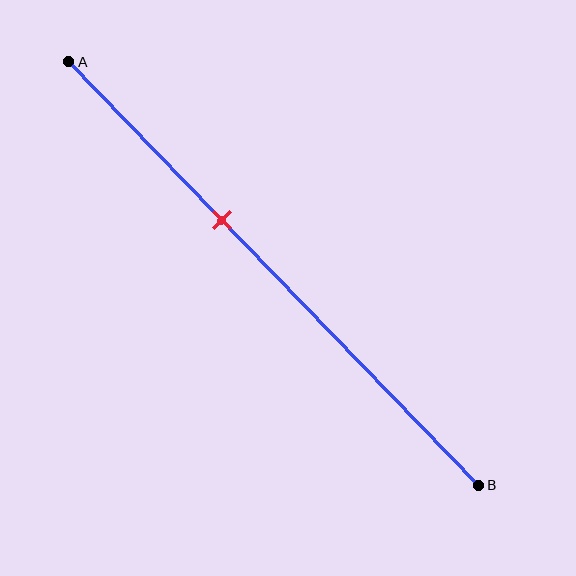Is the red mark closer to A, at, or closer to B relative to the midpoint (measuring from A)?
The red mark is closer to point A than the midpoint of segment AB.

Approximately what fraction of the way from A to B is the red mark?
The red mark is approximately 35% of the way from A to B.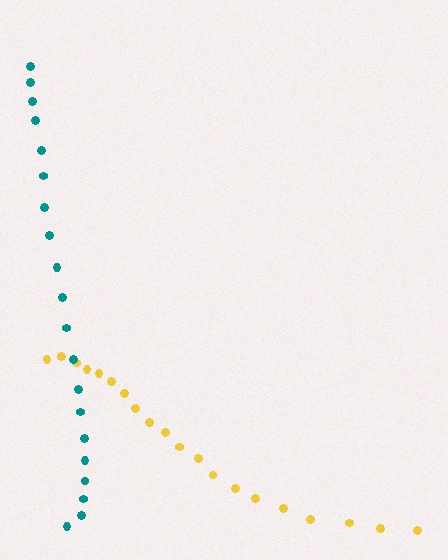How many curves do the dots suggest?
There are 2 distinct paths.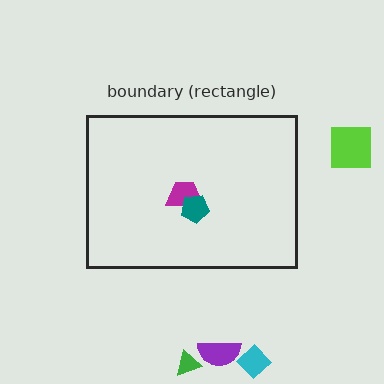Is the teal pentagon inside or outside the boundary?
Inside.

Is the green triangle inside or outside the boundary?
Outside.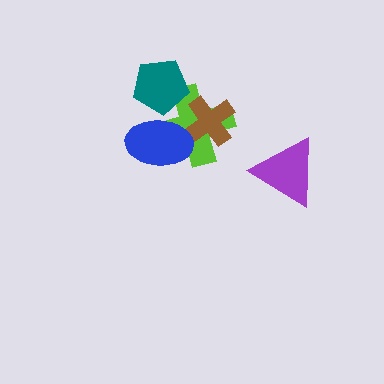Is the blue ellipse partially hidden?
Yes, it is partially covered by another shape.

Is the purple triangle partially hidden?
No, no other shape covers it.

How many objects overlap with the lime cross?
3 objects overlap with the lime cross.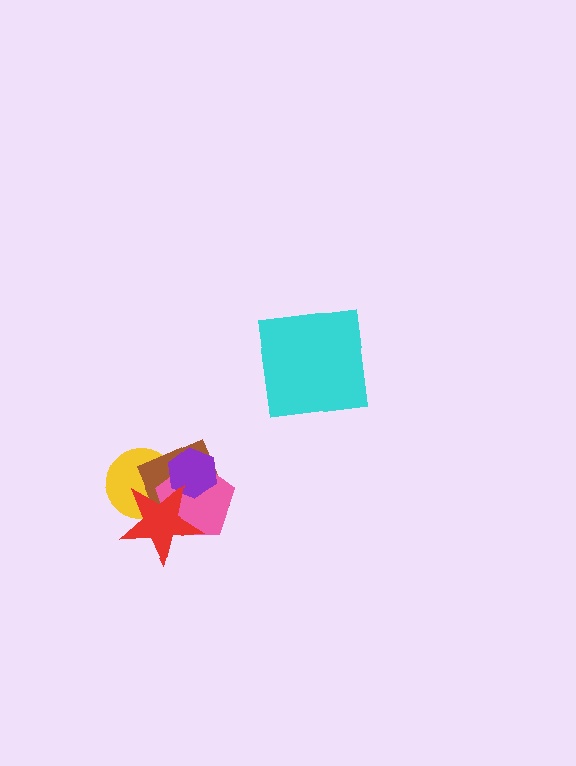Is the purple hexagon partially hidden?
Yes, it is partially covered by another shape.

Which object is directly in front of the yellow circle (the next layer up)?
The brown square is directly in front of the yellow circle.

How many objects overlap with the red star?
4 objects overlap with the red star.